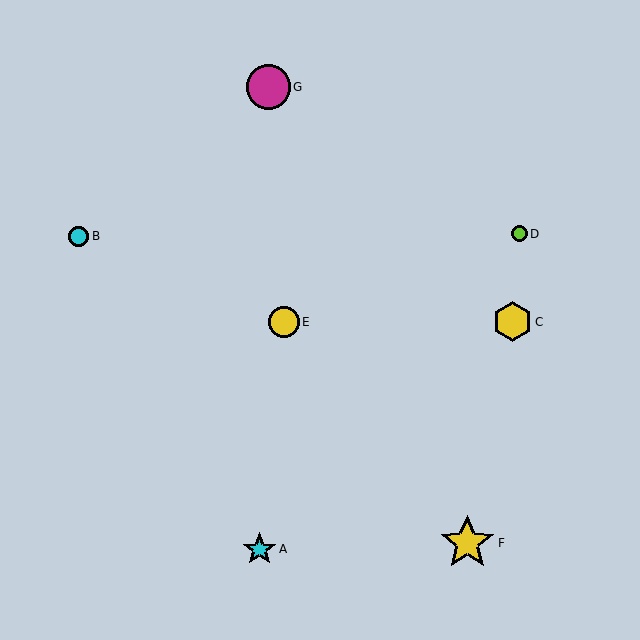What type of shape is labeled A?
Shape A is a cyan star.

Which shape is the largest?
The yellow star (labeled F) is the largest.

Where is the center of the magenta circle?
The center of the magenta circle is at (268, 87).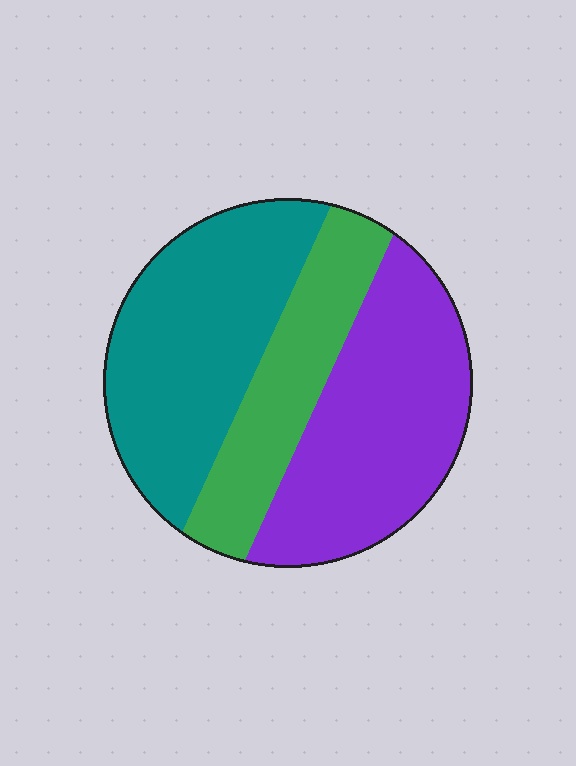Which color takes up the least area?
Green, at roughly 25%.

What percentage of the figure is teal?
Teal takes up about three eighths (3/8) of the figure.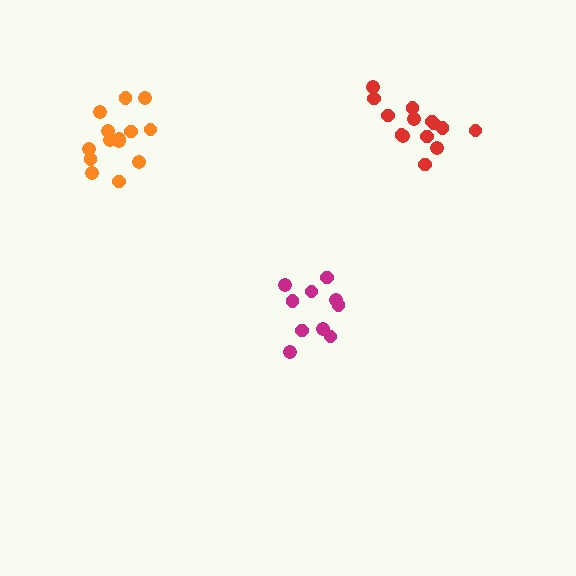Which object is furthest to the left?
The orange cluster is leftmost.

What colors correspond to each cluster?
The clusters are colored: magenta, red, orange.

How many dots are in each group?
Group 1: 10 dots, Group 2: 14 dots, Group 3: 14 dots (38 total).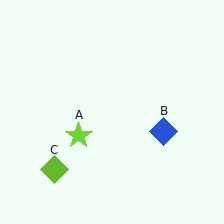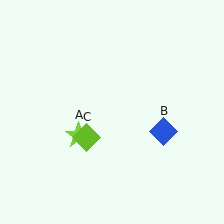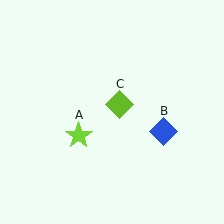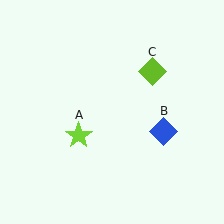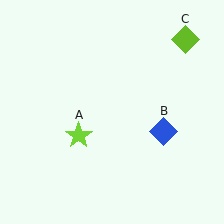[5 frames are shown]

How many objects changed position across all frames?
1 object changed position: lime diamond (object C).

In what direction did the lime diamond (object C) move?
The lime diamond (object C) moved up and to the right.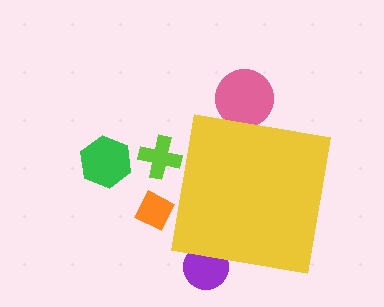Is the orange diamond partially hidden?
Yes, the orange diamond is partially hidden behind the yellow square.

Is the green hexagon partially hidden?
No, the green hexagon is fully visible.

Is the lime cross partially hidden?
Yes, the lime cross is partially hidden behind the yellow square.